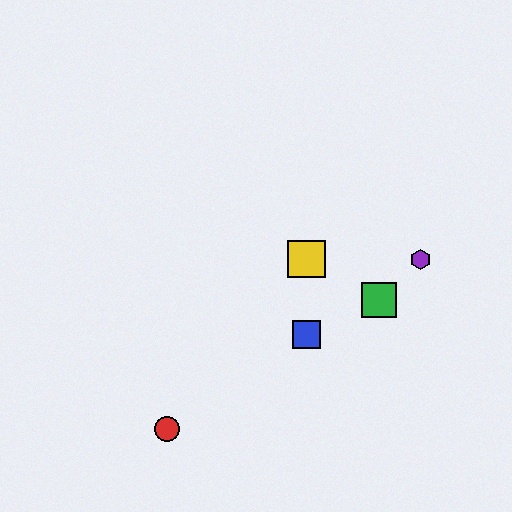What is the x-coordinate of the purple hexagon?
The purple hexagon is at x≈421.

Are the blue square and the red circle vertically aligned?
No, the blue square is at x≈307 and the red circle is at x≈167.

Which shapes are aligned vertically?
The blue square, the yellow square are aligned vertically.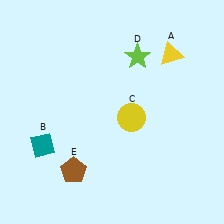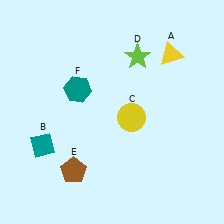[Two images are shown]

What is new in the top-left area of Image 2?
A teal hexagon (F) was added in the top-left area of Image 2.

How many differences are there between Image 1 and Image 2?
There is 1 difference between the two images.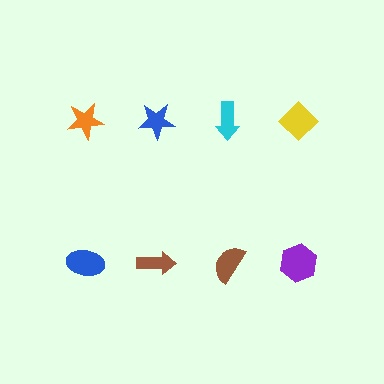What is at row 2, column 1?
A blue ellipse.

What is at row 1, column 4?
A yellow diamond.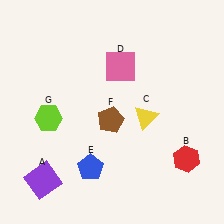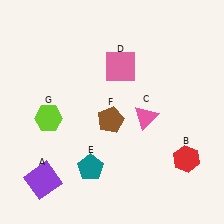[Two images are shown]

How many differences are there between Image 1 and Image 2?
There are 2 differences between the two images.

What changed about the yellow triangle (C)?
In Image 1, C is yellow. In Image 2, it changed to pink.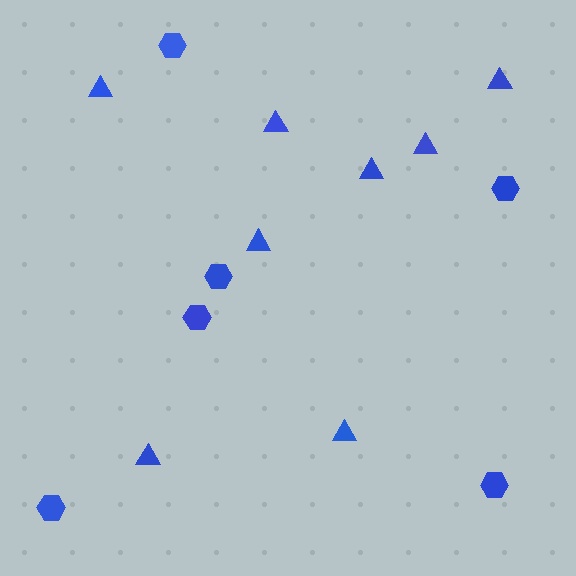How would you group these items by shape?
There are 2 groups: one group of triangles (8) and one group of hexagons (6).